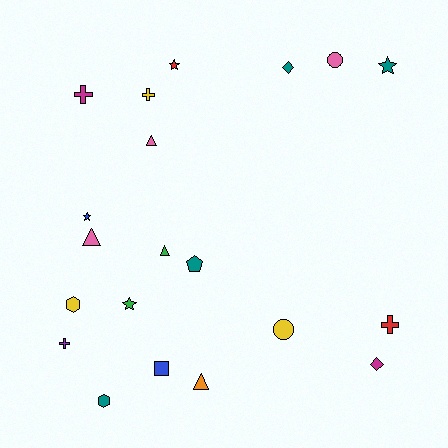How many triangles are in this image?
There are 4 triangles.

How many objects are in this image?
There are 20 objects.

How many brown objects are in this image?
There are no brown objects.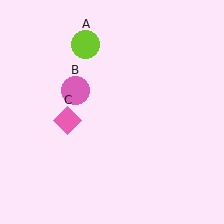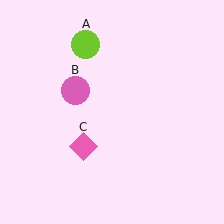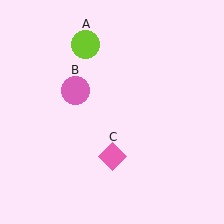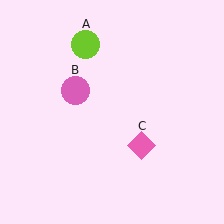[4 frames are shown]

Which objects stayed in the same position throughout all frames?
Lime circle (object A) and pink circle (object B) remained stationary.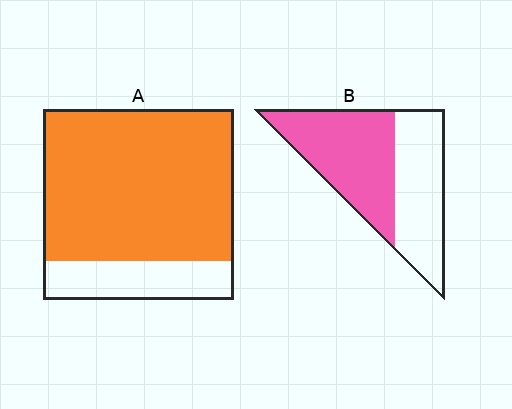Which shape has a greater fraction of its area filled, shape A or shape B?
Shape A.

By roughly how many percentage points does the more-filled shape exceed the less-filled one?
By roughly 25 percentage points (A over B).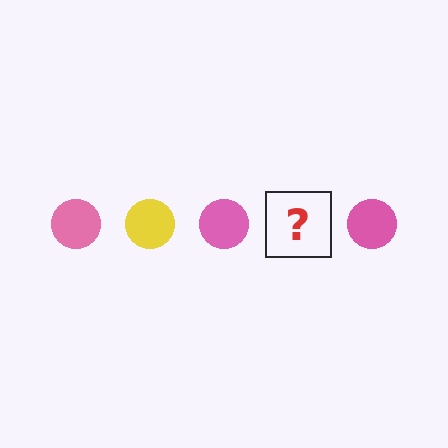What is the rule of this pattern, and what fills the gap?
The rule is that the pattern cycles through pink, yellow circles. The gap should be filled with a yellow circle.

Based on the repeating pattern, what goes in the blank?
The blank should be a yellow circle.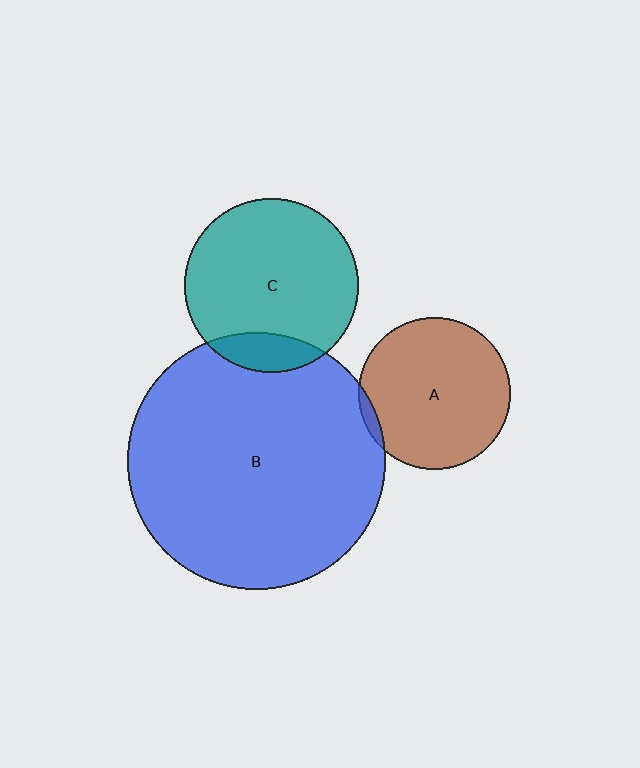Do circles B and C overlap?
Yes.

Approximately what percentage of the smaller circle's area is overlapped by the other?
Approximately 15%.